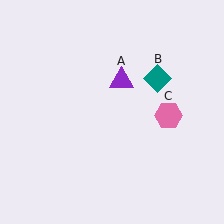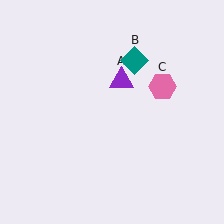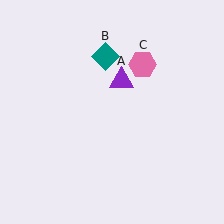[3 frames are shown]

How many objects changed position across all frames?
2 objects changed position: teal diamond (object B), pink hexagon (object C).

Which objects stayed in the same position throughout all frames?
Purple triangle (object A) remained stationary.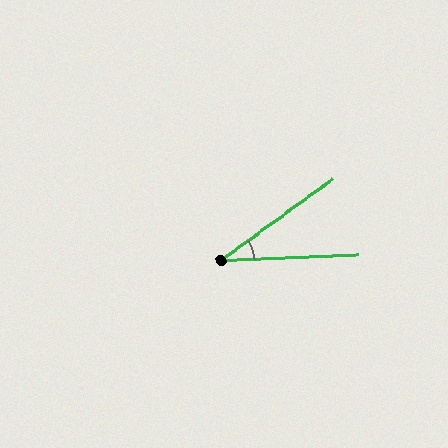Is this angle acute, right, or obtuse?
It is acute.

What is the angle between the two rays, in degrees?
Approximately 34 degrees.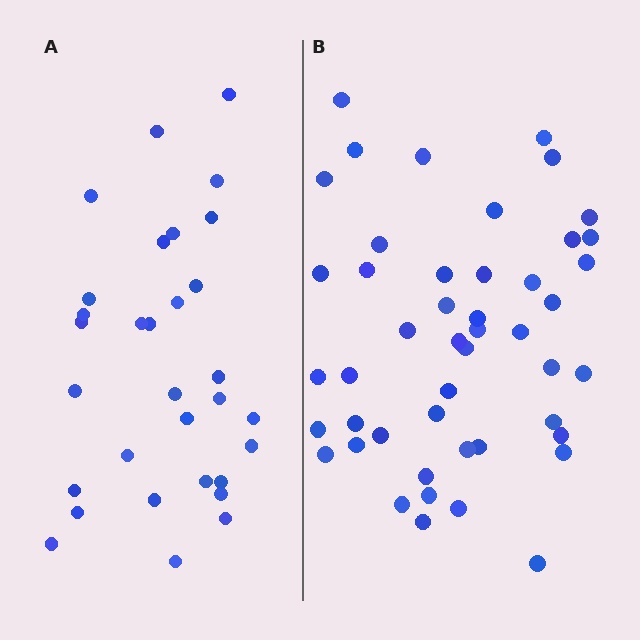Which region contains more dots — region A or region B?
Region B (the right region) has more dots.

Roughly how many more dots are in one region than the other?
Region B has approximately 15 more dots than region A.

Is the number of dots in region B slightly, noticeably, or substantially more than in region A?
Region B has substantially more. The ratio is roughly 1.5 to 1.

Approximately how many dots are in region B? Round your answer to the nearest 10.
About 50 dots. (The exact count is 47, which rounds to 50.)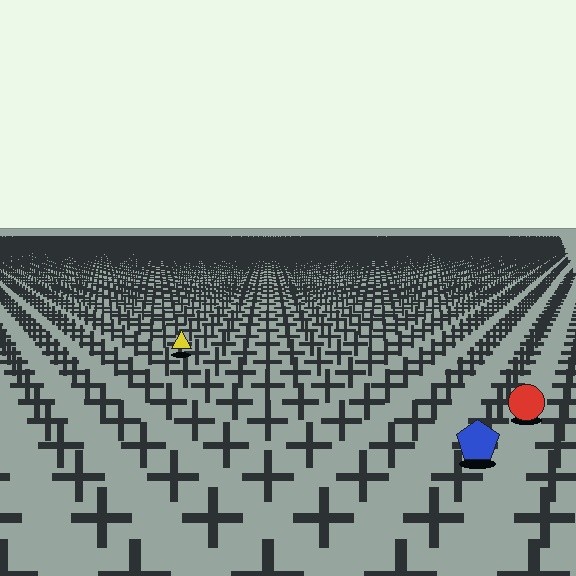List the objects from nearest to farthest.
From nearest to farthest: the blue pentagon, the red circle, the yellow triangle.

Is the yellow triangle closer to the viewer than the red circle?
No. The red circle is closer — you can tell from the texture gradient: the ground texture is coarser near it.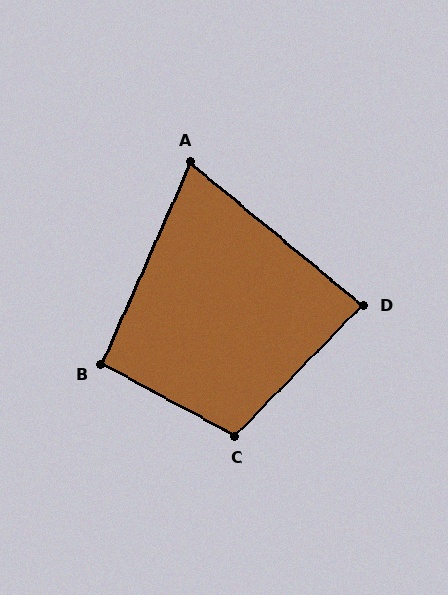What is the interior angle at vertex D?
Approximately 85 degrees (approximately right).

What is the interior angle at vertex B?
Approximately 95 degrees (approximately right).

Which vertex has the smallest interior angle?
A, at approximately 74 degrees.